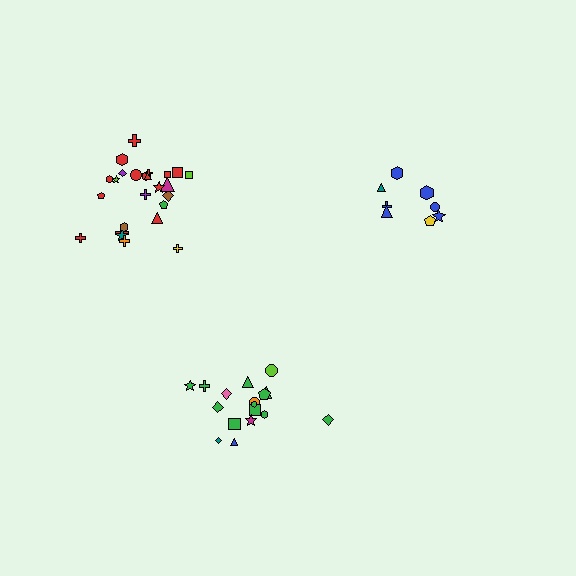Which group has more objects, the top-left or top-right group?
The top-left group.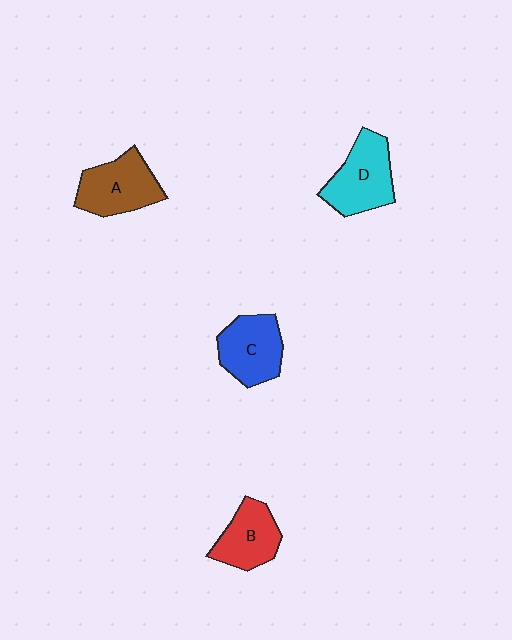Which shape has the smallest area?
Shape B (red).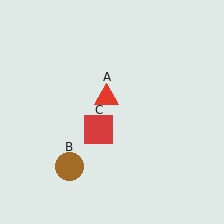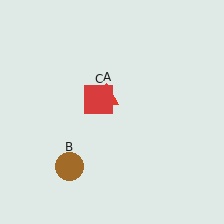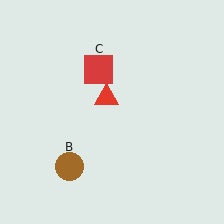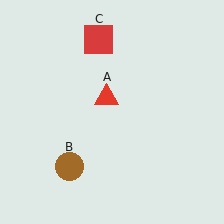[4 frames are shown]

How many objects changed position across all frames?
1 object changed position: red square (object C).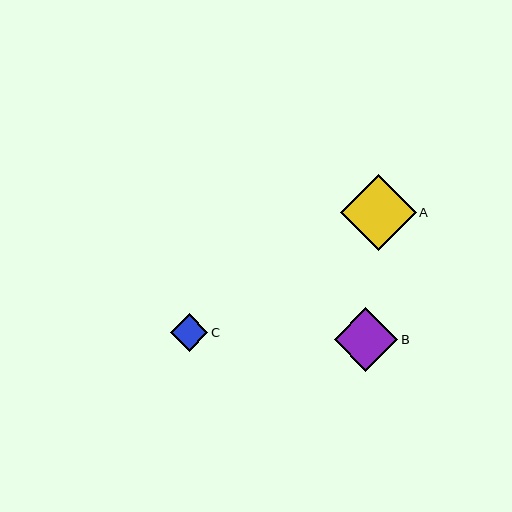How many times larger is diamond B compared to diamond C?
Diamond B is approximately 1.7 times the size of diamond C.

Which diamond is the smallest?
Diamond C is the smallest with a size of approximately 38 pixels.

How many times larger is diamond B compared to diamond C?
Diamond B is approximately 1.7 times the size of diamond C.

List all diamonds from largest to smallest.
From largest to smallest: A, B, C.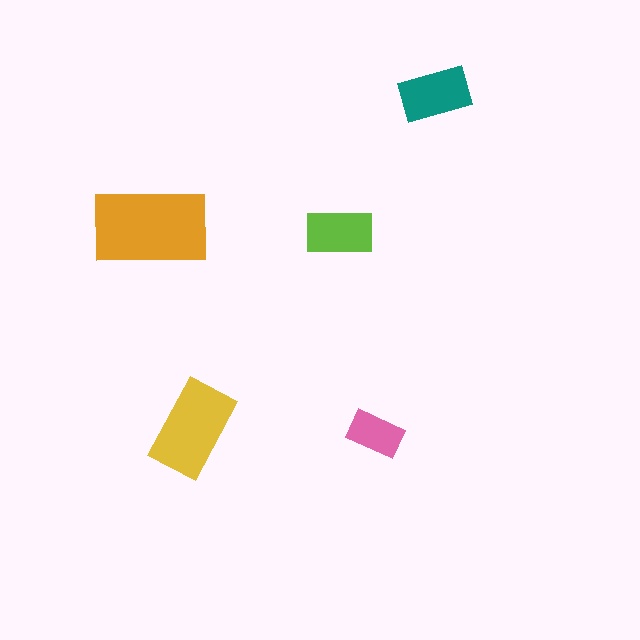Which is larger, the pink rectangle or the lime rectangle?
The lime one.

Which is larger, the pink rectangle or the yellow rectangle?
The yellow one.